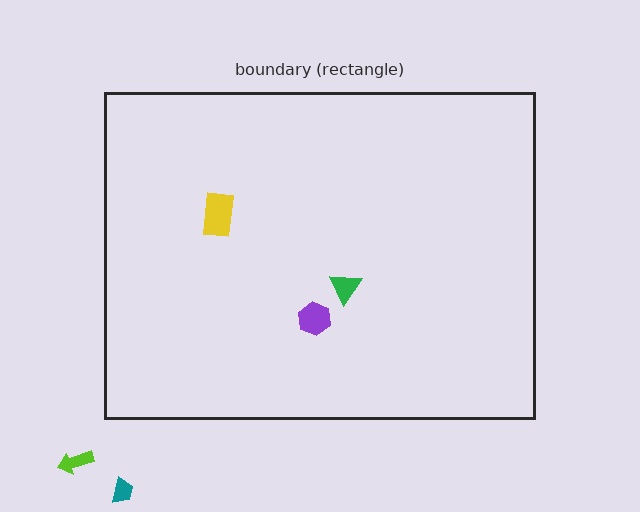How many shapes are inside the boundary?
3 inside, 2 outside.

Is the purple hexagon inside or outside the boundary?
Inside.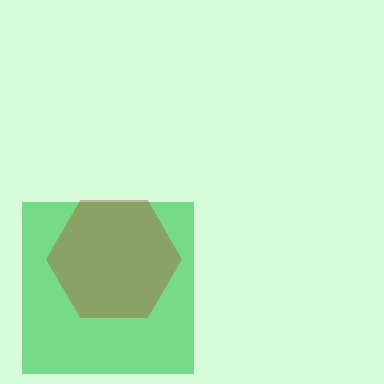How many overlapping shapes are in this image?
There are 2 overlapping shapes in the image.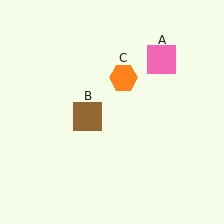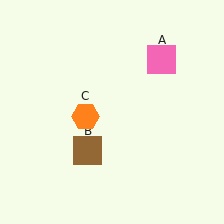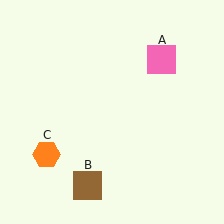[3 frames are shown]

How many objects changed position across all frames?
2 objects changed position: brown square (object B), orange hexagon (object C).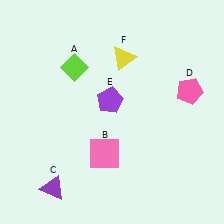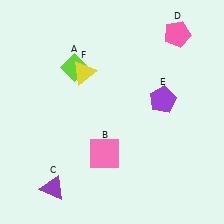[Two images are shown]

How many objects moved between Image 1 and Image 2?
3 objects moved between the two images.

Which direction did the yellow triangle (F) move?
The yellow triangle (F) moved left.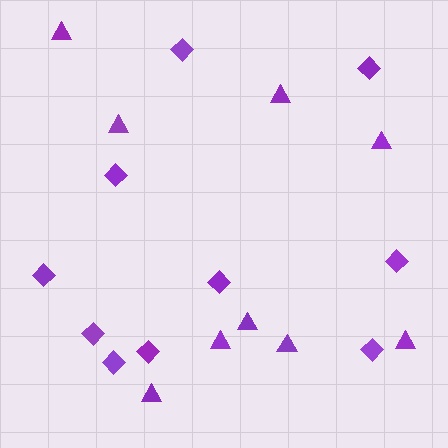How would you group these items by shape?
There are 2 groups: one group of triangles (9) and one group of diamonds (10).